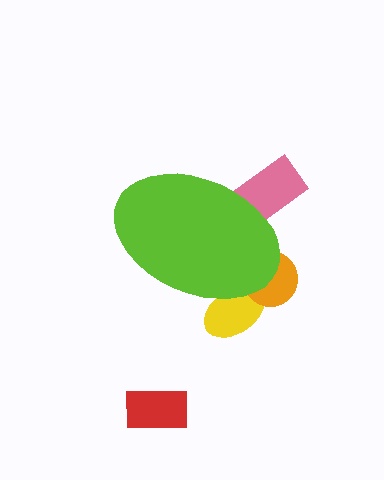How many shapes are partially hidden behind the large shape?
3 shapes are partially hidden.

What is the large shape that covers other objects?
A lime ellipse.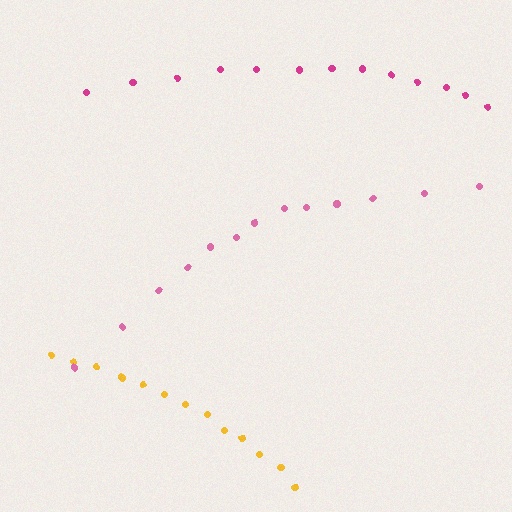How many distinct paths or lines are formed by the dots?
There are 3 distinct paths.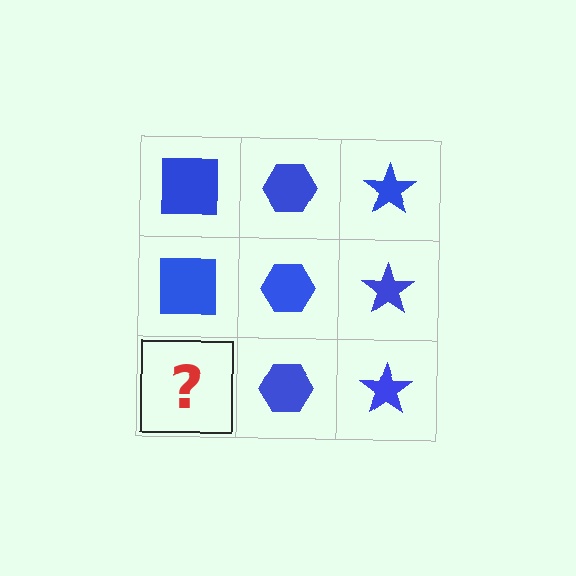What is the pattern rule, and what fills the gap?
The rule is that each column has a consistent shape. The gap should be filled with a blue square.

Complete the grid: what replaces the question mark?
The question mark should be replaced with a blue square.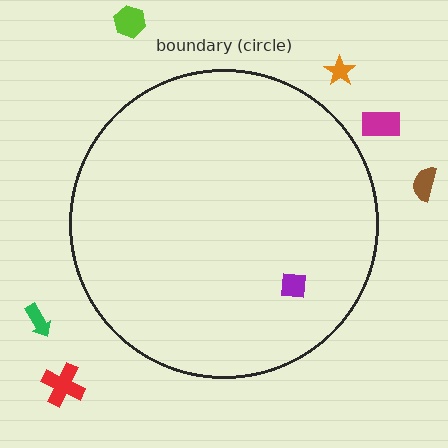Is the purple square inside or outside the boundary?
Inside.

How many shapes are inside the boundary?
1 inside, 6 outside.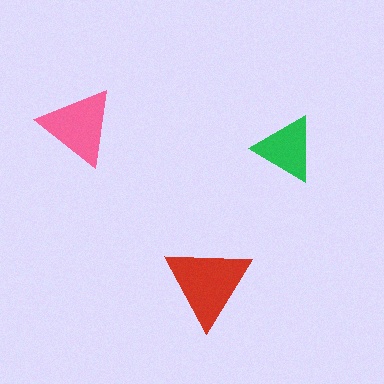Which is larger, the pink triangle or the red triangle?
The red one.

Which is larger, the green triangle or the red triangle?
The red one.